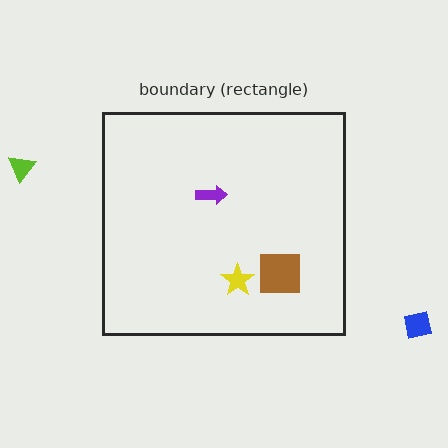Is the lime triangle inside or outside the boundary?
Outside.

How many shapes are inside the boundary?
3 inside, 2 outside.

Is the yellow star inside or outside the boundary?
Inside.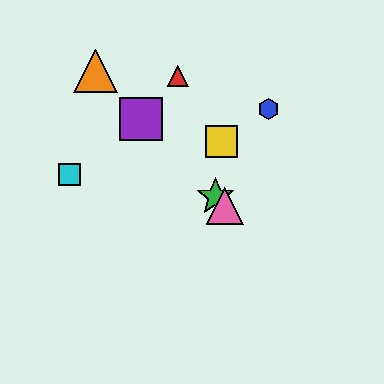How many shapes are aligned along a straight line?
4 shapes (the green star, the purple square, the orange triangle, the pink triangle) are aligned along a straight line.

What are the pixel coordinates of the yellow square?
The yellow square is at (222, 142).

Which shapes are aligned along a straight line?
The green star, the purple square, the orange triangle, the pink triangle are aligned along a straight line.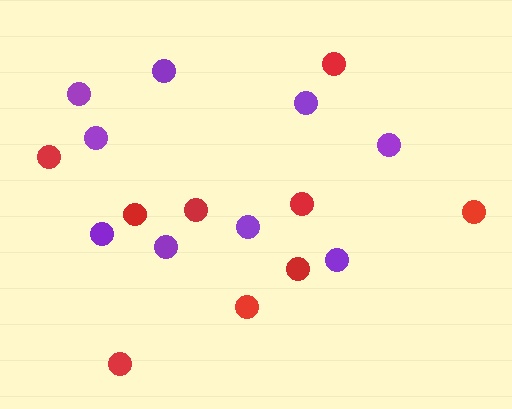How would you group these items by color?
There are 2 groups: one group of purple circles (9) and one group of red circles (9).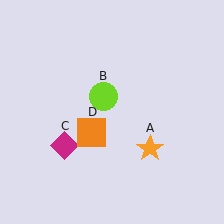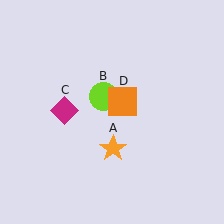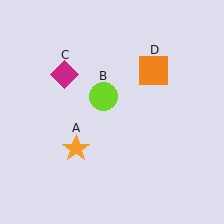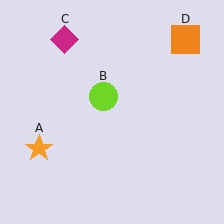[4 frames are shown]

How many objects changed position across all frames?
3 objects changed position: orange star (object A), magenta diamond (object C), orange square (object D).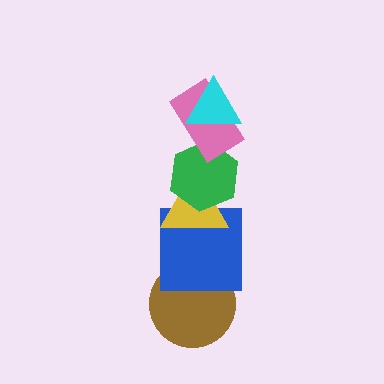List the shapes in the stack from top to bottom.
From top to bottom: the cyan triangle, the pink rectangle, the green hexagon, the yellow triangle, the blue square, the brown circle.